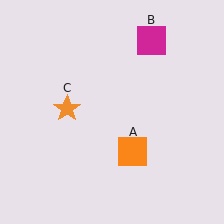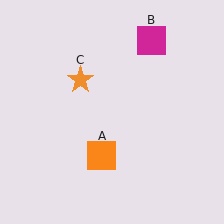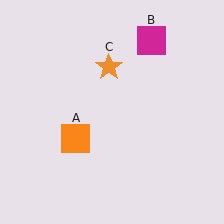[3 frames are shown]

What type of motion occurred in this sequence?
The orange square (object A), orange star (object C) rotated clockwise around the center of the scene.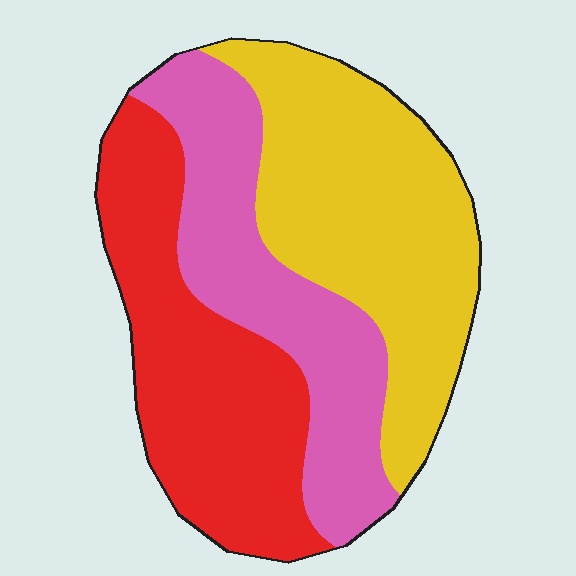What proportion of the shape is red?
Red takes up about one third (1/3) of the shape.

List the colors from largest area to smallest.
From largest to smallest: yellow, red, pink.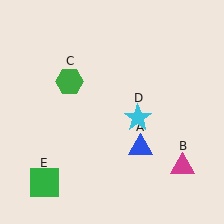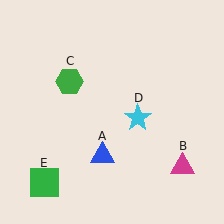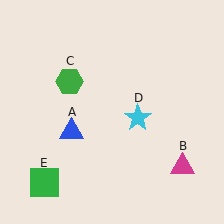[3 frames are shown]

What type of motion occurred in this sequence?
The blue triangle (object A) rotated clockwise around the center of the scene.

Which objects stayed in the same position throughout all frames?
Magenta triangle (object B) and green hexagon (object C) and cyan star (object D) and green square (object E) remained stationary.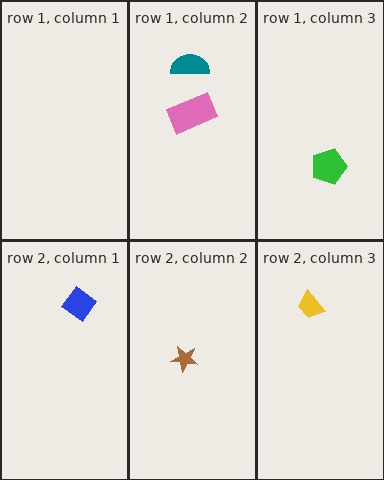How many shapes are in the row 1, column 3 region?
1.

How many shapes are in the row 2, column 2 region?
1.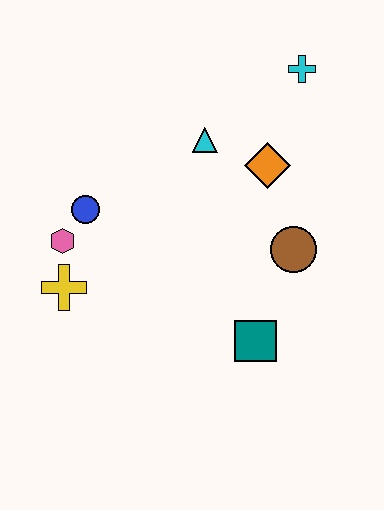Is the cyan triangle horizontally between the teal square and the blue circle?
Yes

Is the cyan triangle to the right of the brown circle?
No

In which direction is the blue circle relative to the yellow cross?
The blue circle is above the yellow cross.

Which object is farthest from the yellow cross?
The cyan cross is farthest from the yellow cross.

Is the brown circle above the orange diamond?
No